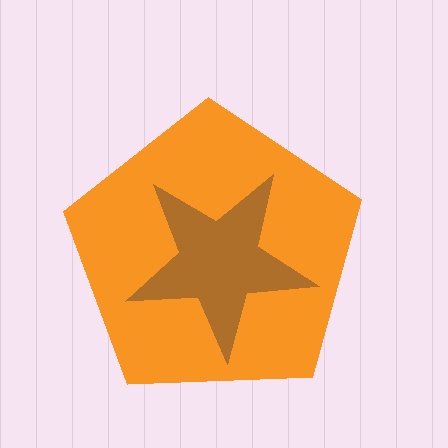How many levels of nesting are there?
2.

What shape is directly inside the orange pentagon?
The brown star.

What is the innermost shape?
The brown star.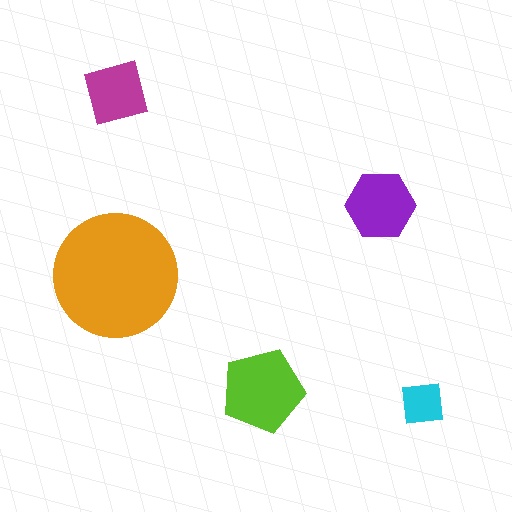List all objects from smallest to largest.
The cyan square, the magenta square, the purple hexagon, the lime pentagon, the orange circle.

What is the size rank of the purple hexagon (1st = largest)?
3rd.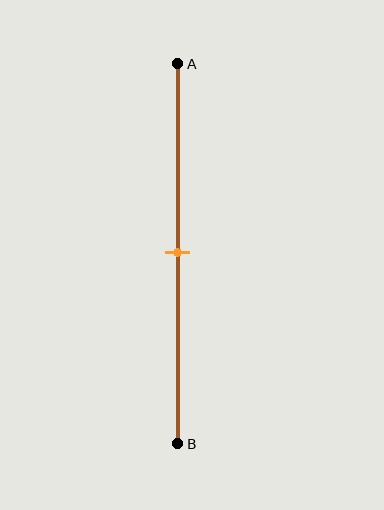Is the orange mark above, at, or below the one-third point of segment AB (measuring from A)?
The orange mark is below the one-third point of segment AB.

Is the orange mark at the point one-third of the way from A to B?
No, the mark is at about 50% from A, not at the 33% one-third point.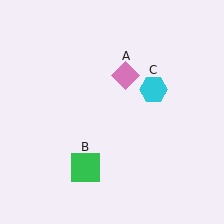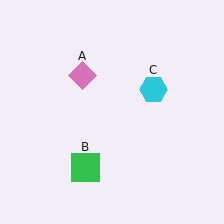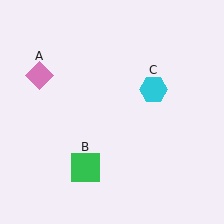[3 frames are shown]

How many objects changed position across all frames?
1 object changed position: pink diamond (object A).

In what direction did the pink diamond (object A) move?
The pink diamond (object A) moved left.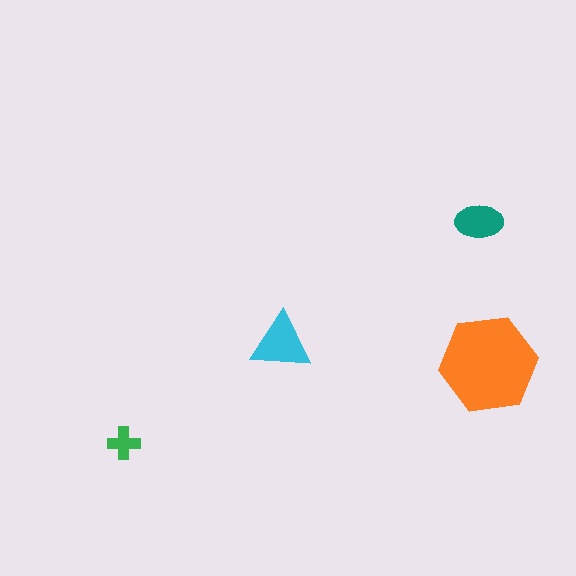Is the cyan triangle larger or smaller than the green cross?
Larger.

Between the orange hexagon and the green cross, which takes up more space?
The orange hexagon.